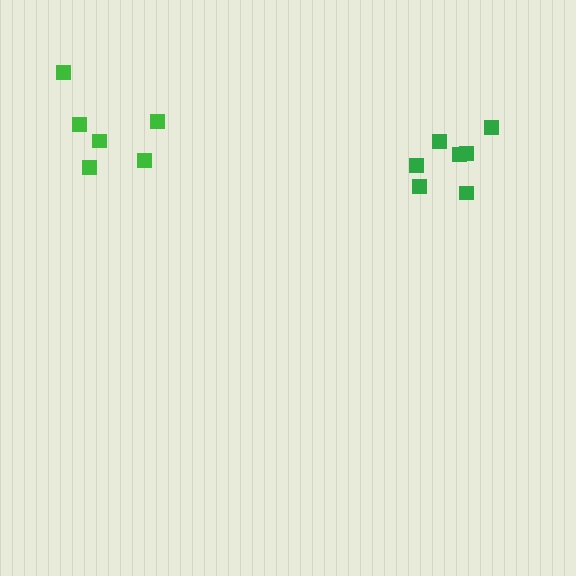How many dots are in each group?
Group 1: 6 dots, Group 2: 7 dots (13 total).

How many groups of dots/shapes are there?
There are 2 groups.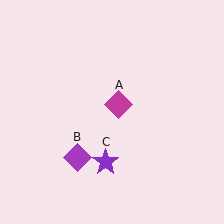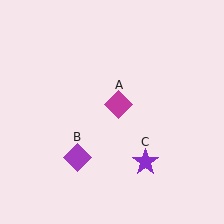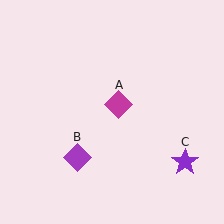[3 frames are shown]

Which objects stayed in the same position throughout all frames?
Magenta diamond (object A) and purple diamond (object B) remained stationary.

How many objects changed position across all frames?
1 object changed position: purple star (object C).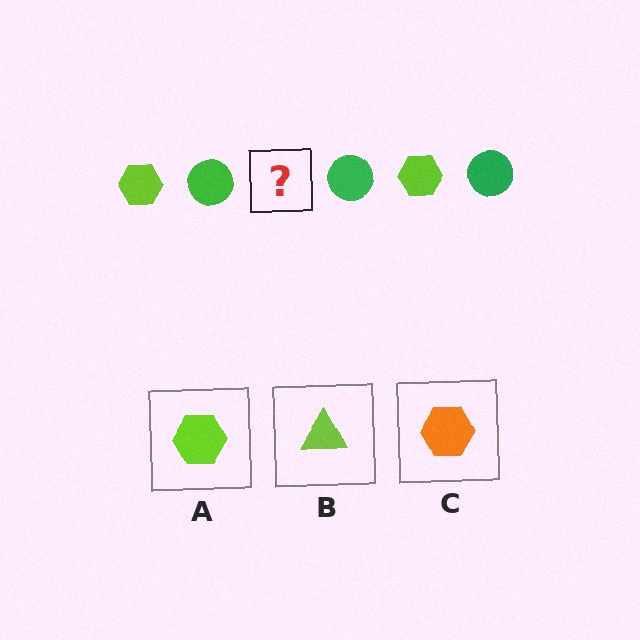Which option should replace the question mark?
Option A.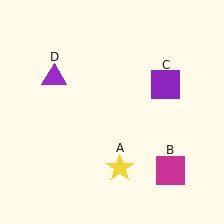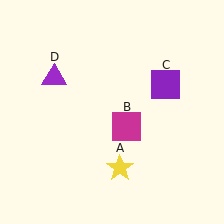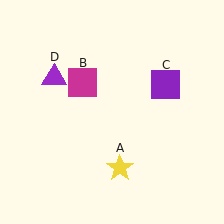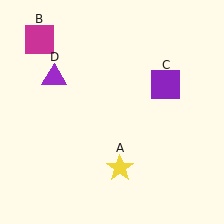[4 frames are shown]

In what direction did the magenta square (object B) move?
The magenta square (object B) moved up and to the left.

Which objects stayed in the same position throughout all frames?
Yellow star (object A) and purple square (object C) and purple triangle (object D) remained stationary.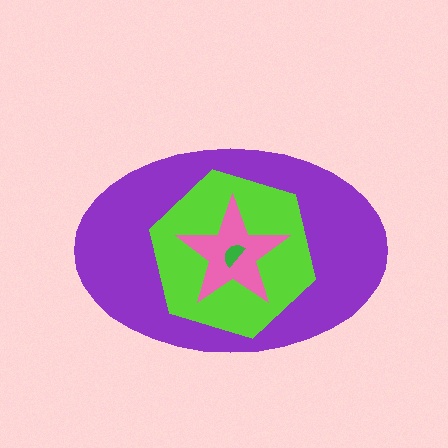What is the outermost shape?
The purple ellipse.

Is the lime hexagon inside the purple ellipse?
Yes.